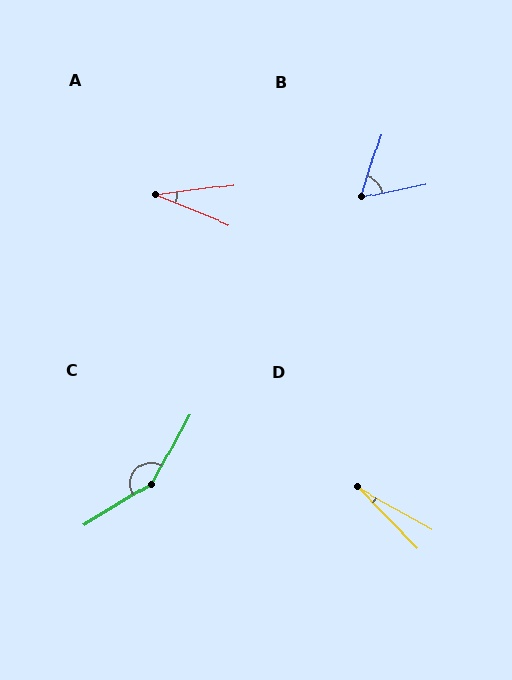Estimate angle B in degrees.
Approximately 61 degrees.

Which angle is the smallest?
D, at approximately 16 degrees.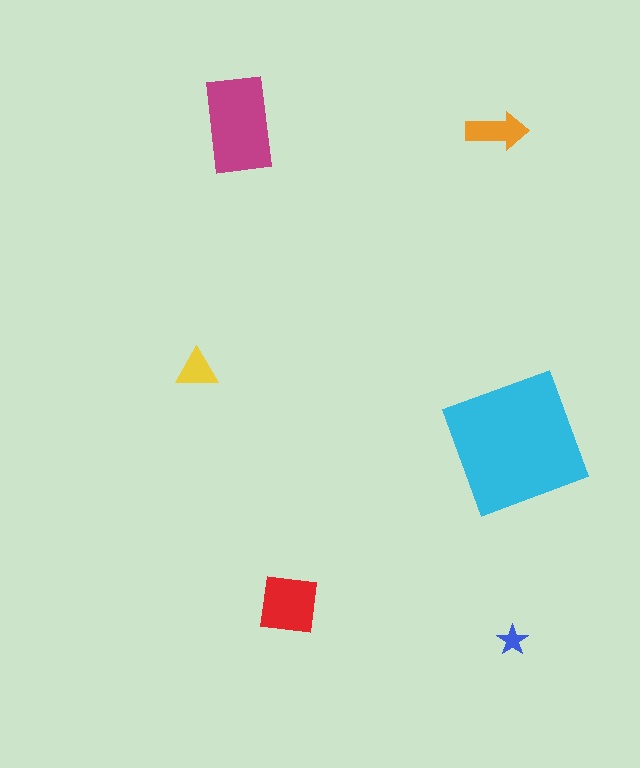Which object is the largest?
The cyan square.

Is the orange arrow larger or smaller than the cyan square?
Smaller.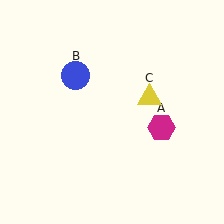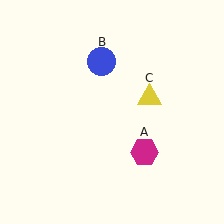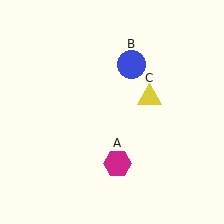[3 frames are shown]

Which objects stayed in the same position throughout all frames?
Yellow triangle (object C) remained stationary.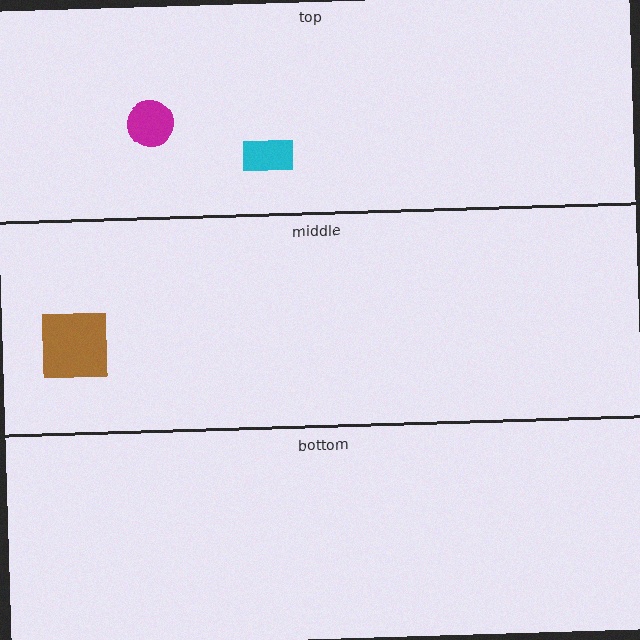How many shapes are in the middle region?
1.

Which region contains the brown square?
The middle region.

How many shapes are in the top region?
2.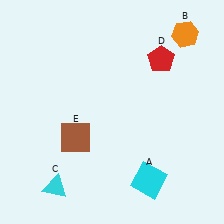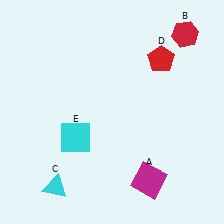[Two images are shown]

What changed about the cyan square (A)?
In Image 1, A is cyan. In Image 2, it changed to magenta.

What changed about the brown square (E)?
In Image 1, E is brown. In Image 2, it changed to cyan.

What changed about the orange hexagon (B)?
In Image 1, B is orange. In Image 2, it changed to red.